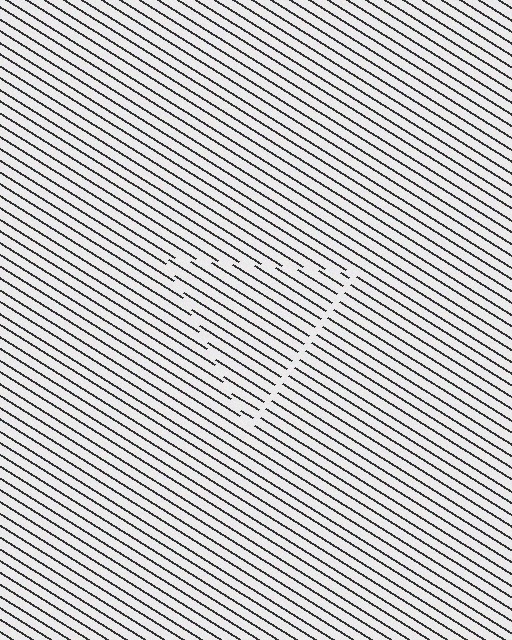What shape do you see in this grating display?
An illusory triangle. The interior of the shape contains the same grating, shifted by half a period — the contour is defined by the phase discontinuity where line-ends from the inner and outer gratings abut.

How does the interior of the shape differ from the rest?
The interior of the shape contains the same grating, shifted by half a period — the contour is defined by the phase discontinuity where line-ends from the inner and outer gratings abut.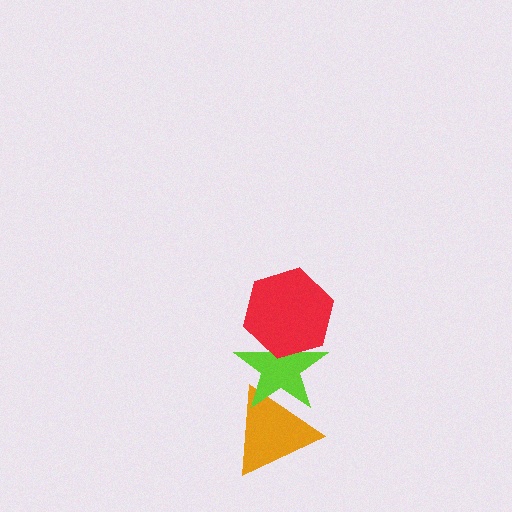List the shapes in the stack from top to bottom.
From top to bottom: the red hexagon, the lime star, the orange triangle.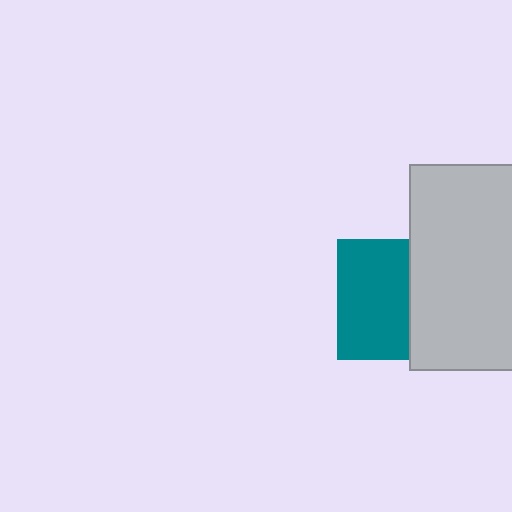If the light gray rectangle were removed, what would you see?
You would see the complete teal square.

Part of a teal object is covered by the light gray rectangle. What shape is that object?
It is a square.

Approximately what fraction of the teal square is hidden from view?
Roughly 40% of the teal square is hidden behind the light gray rectangle.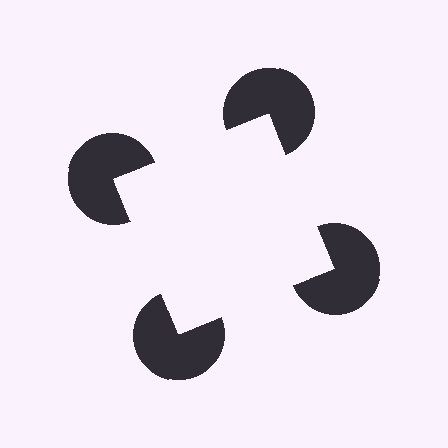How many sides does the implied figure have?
4 sides.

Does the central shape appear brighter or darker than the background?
It typically appears slightly brighter than the background, even though no actual brightness change is drawn.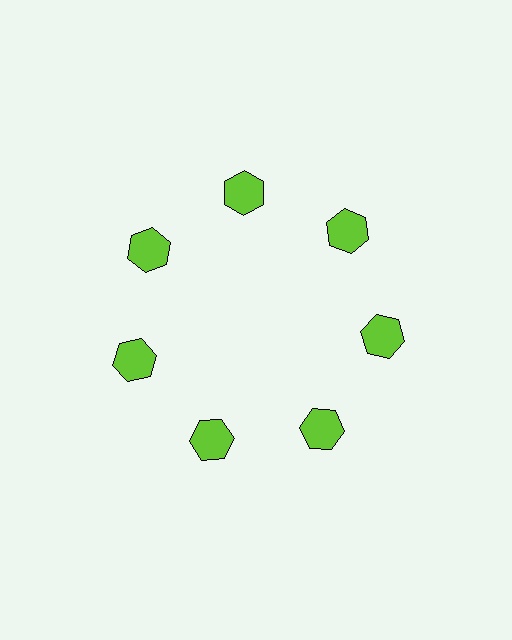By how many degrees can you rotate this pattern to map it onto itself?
The pattern maps onto itself every 51 degrees of rotation.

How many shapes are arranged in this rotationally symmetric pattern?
There are 7 shapes, arranged in 7 groups of 1.